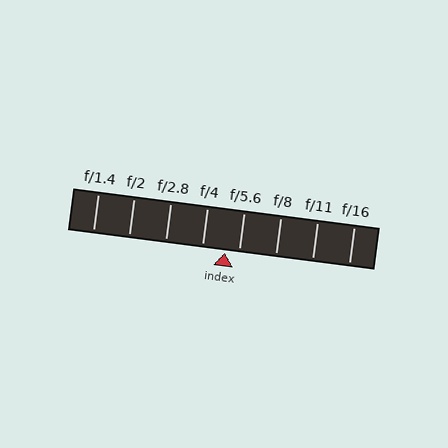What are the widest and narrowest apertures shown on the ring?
The widest aperture shown is f/1.4 and the narrowest is f/16.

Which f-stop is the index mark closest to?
The index mark is closest to f/5.6.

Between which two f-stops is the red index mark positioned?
The index mark is between f/4 and f/5.6.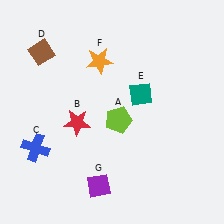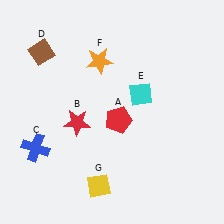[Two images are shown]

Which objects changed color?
A changed from lime to red. E changed from teal to cyan. G changed from purple to yellow.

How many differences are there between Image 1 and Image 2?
There are 3 differences between the two images.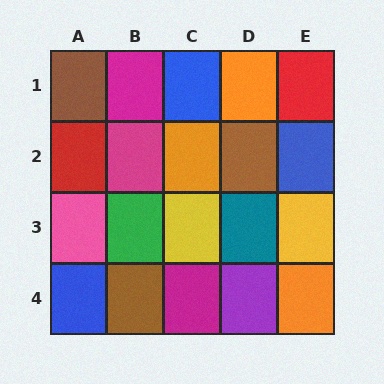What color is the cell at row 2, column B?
Magenta.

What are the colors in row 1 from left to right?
Brown, magenta, blue, orange, red.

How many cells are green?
1 cell is green.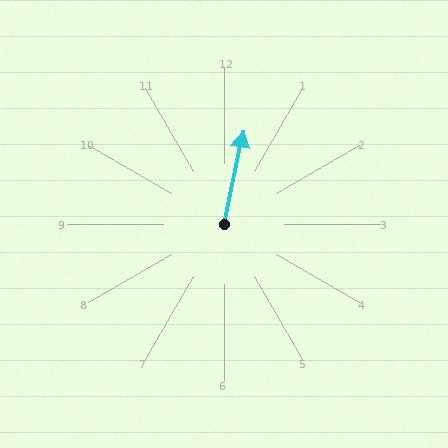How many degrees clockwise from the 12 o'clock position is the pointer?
Approximately 12 degrees.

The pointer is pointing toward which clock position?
Roughly 12 o'clock.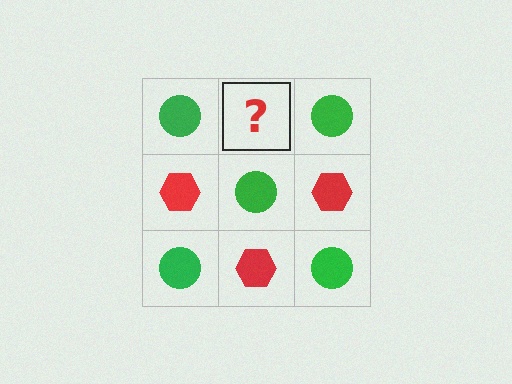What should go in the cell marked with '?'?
The missing cell should contain a red hexagon.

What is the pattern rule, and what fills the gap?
The rule is that it alternates green circle and red hexagon in a checkerboard pattern. The gap should be filled with a red hexagon.